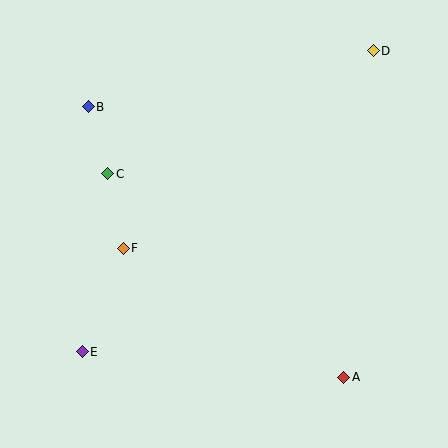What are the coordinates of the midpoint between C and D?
The midpoint between C and D is at (240, 112).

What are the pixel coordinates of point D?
Point D is at (373, 51).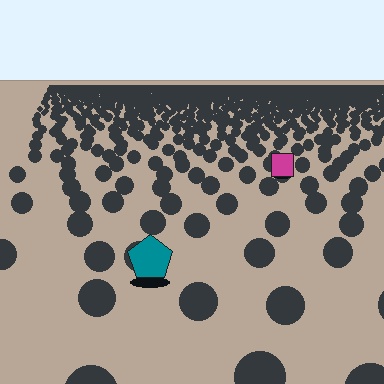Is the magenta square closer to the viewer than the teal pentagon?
No. The teal pentagon is closer — you can tell from the texture gradient: the ground texture is coarser near it.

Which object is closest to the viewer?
The teal pentagon is closest. The texture marks near it are larger and more spread out.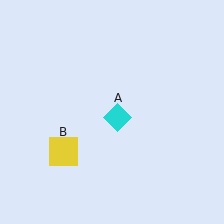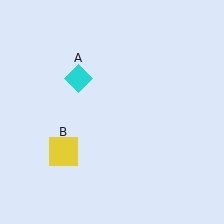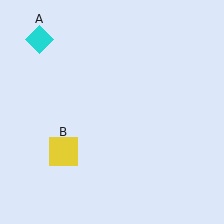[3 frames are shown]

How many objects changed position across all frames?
1 object changed position: cyan diamond (object A).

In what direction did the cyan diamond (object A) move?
The cyan diamond (object A) moved up and to the left.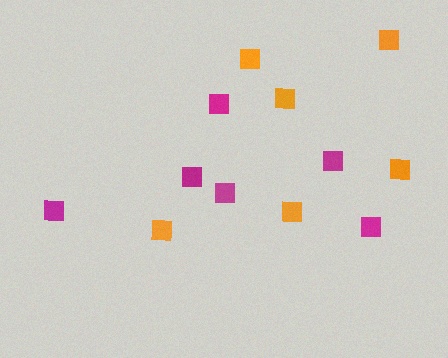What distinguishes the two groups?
There are 2 groups: one group of orange squares (6) and one group of magenta squares (6).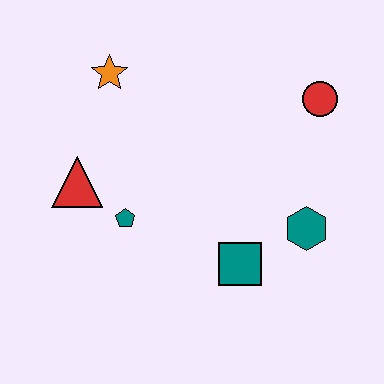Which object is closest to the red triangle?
The teal pentagon is closest to the red triangle.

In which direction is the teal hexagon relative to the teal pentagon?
The teal hexagon is to the right of the teal pentagon.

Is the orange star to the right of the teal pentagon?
No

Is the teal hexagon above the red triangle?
No